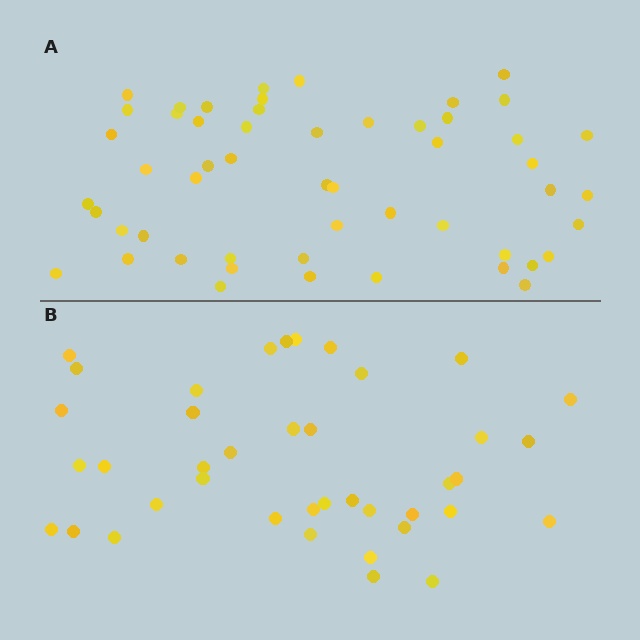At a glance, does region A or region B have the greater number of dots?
Region A (the top region) has more dots.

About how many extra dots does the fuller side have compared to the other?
Region A has approximately 15 more dots than region B.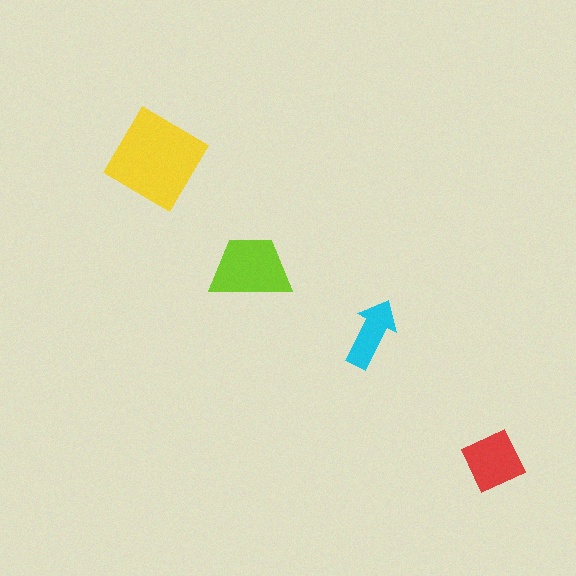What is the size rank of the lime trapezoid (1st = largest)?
2nd.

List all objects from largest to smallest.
The yellow diamond, the lime trapezoid, the red diamond, the cyan arrow.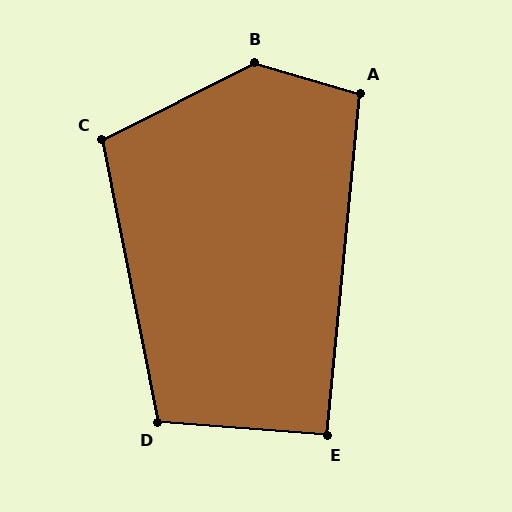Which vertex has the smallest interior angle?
E, at approximately 91 degrees.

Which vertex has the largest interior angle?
B, at approximately 137 degrees.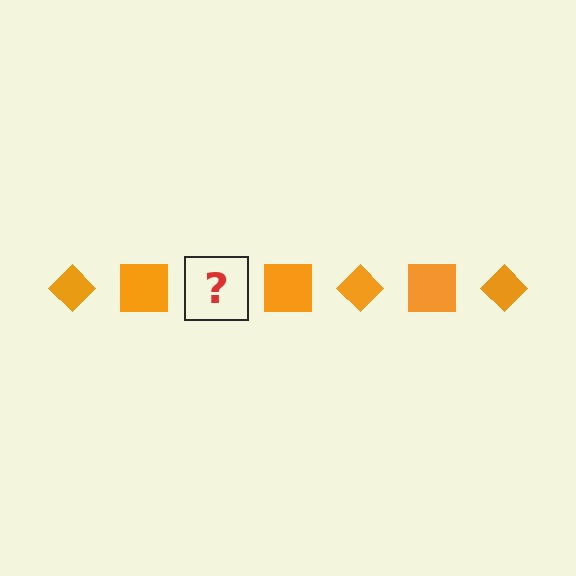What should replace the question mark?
The question mark should be replaced with an orange diamond.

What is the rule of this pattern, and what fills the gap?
The rule is that the pattern cycles through diamond, square shapes in orange. The gap should be filled with an orange diamond.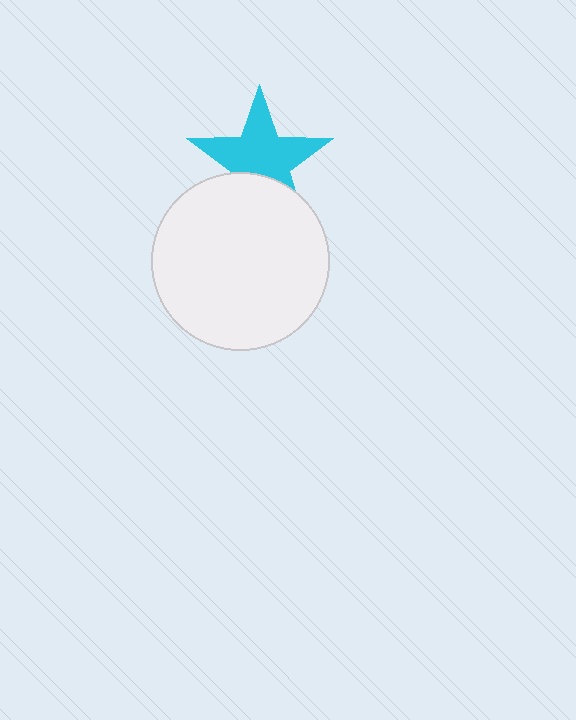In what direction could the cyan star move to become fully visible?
The cyan star could move up. That would shift it out from behind the white circle entirely.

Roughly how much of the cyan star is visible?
Most of it is visible (roughly 68%).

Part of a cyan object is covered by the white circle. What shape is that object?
It is a star.